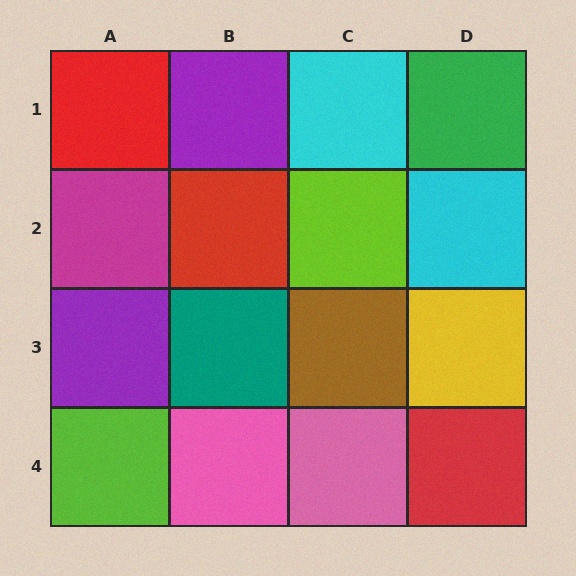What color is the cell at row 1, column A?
Red.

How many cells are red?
3 cells are red.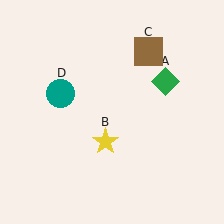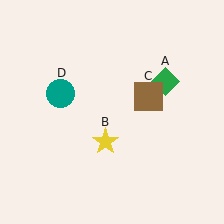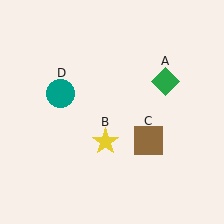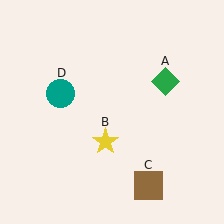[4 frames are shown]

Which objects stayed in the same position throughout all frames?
Green diamond (object A) and yellow star (object B) and teal circle (object D) remained stationary.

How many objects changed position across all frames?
1 object changed position: brown square (object C).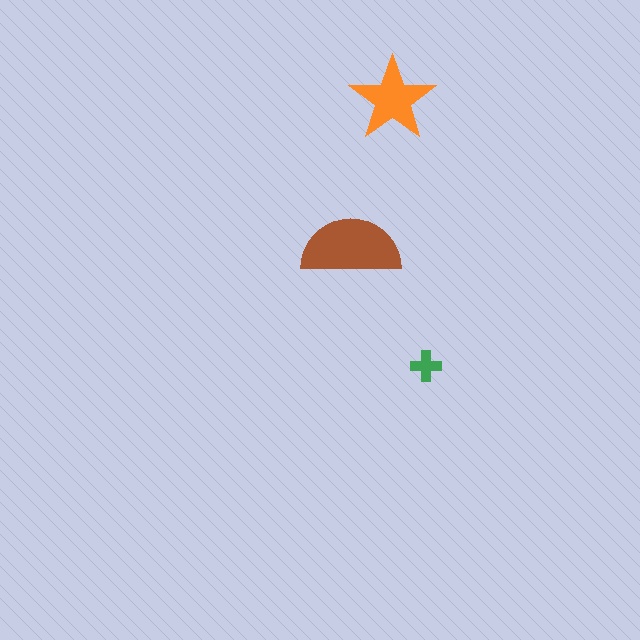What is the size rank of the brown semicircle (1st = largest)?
1st.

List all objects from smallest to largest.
The green cross, the orange star, the brown semicircle.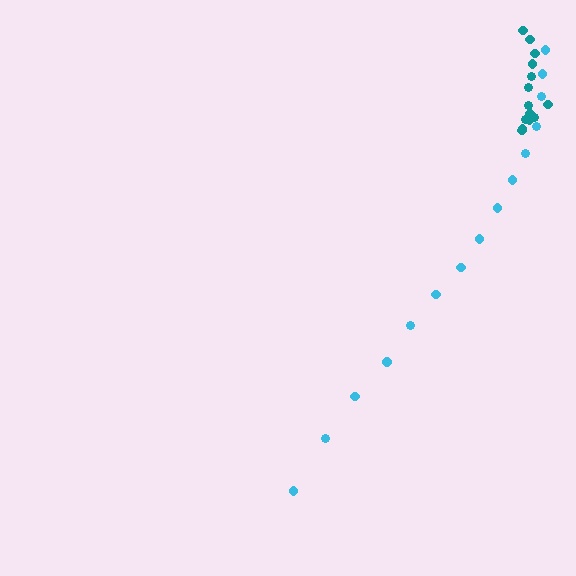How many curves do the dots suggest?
There are 2 distinct paths.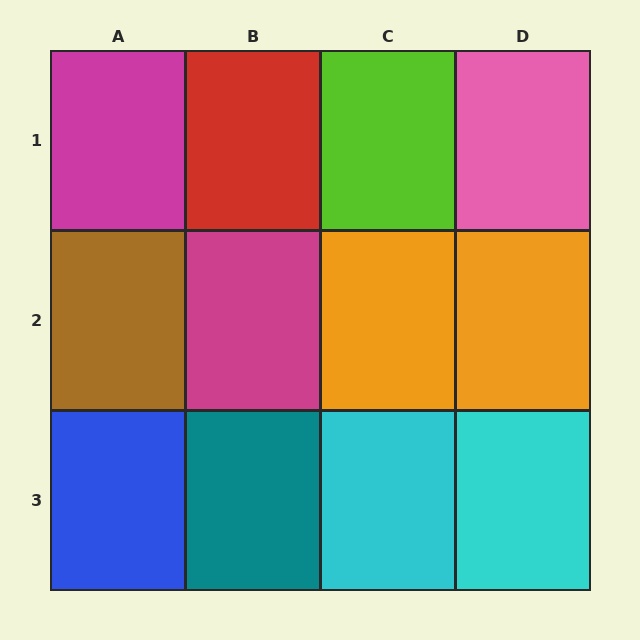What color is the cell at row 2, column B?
Magenta.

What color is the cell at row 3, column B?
Teal.